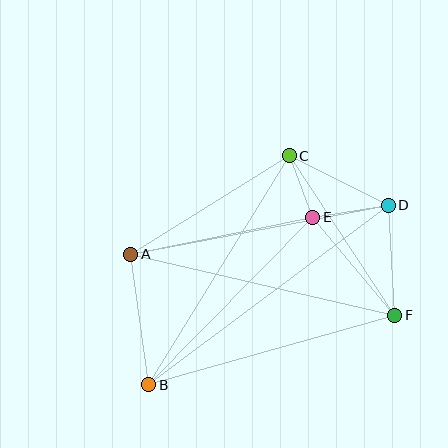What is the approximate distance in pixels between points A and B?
The distance between A and B is approximately 132 pixels.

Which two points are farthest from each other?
Points B and D are farthest from each other.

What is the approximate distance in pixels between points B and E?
The distance between B and E is approximately 235 pixels.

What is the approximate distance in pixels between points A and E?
The distance between A and E is approximately 186 pixels.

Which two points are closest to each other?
Points C and E are closest to each other.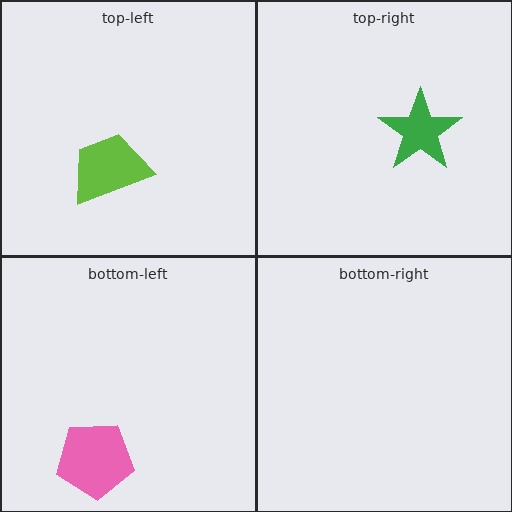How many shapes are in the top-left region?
1.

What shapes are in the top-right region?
The green star.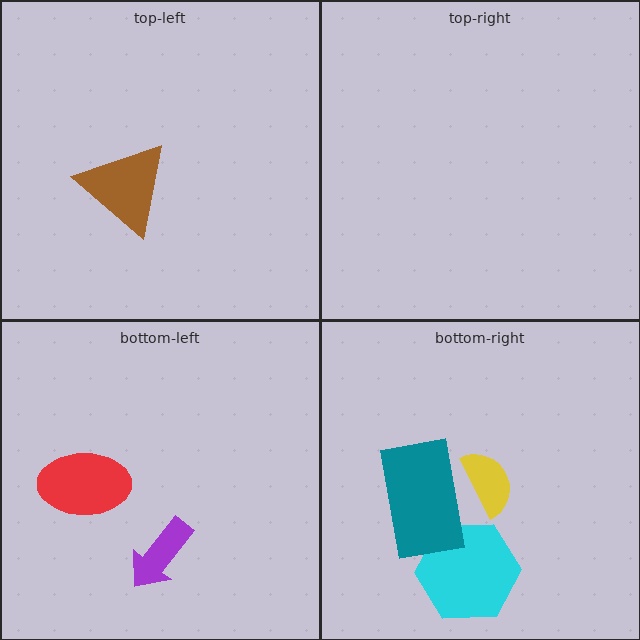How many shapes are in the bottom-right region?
3.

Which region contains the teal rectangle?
The bottom-right region.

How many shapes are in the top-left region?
1.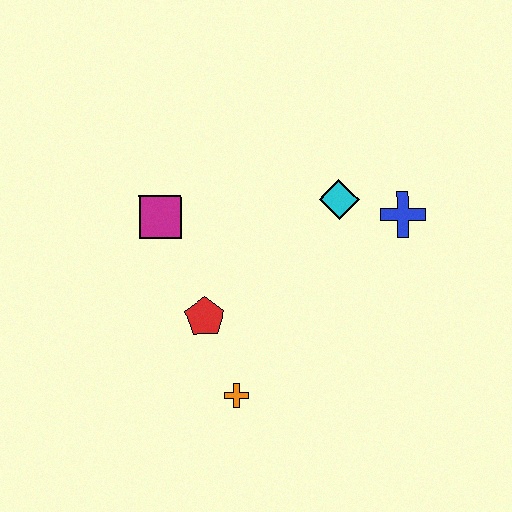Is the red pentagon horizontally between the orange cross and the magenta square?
Yes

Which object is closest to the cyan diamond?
The blue cross is closest to the cyan diamond.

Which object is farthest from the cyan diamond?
The orange cross is farthest from the cyan diamond.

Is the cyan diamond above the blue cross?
Yes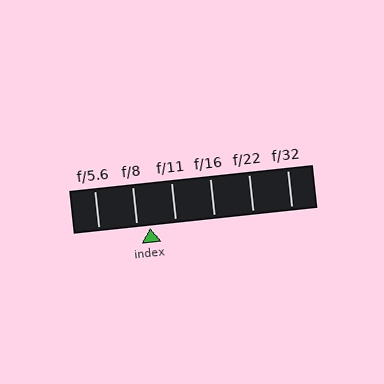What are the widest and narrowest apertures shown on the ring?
The widest aperture shown is f/5.6 and the narrowest is f/32.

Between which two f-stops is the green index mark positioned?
The index mark is between f/8 and f/11.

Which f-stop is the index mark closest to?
The index mark is closest to f/8.